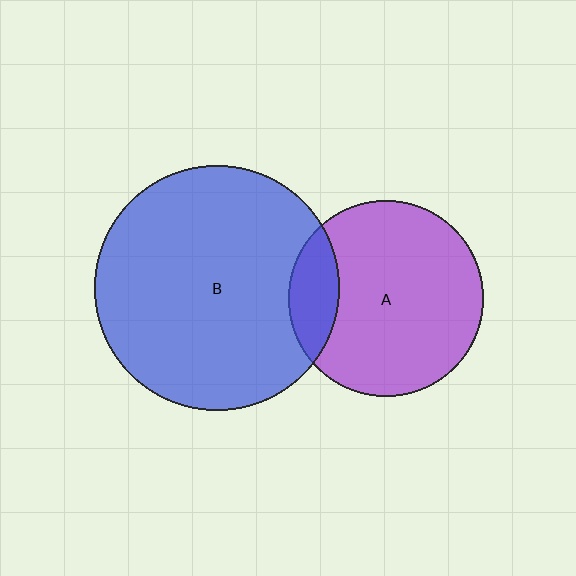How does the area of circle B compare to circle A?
Approximately 1.6 times.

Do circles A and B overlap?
Yes.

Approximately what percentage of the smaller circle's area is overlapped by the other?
Approximately 15%.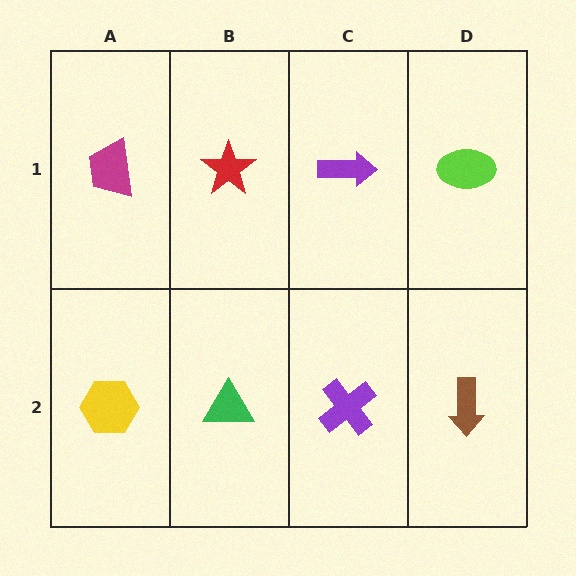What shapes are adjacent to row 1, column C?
A purple cross (row 2, column C), a red star (row 1, column B), a lime ellipse (row 1, column D).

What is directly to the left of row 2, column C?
A green triangle.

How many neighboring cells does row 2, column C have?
3.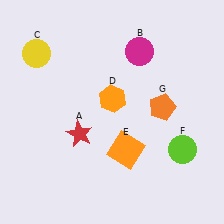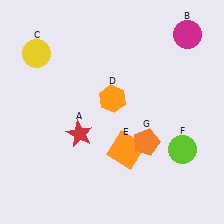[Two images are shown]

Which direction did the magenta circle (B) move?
The magenta circle (B) moved right.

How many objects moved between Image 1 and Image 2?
2 objects moved between the two images.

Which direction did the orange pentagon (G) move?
The orange pentagon (G) moved down.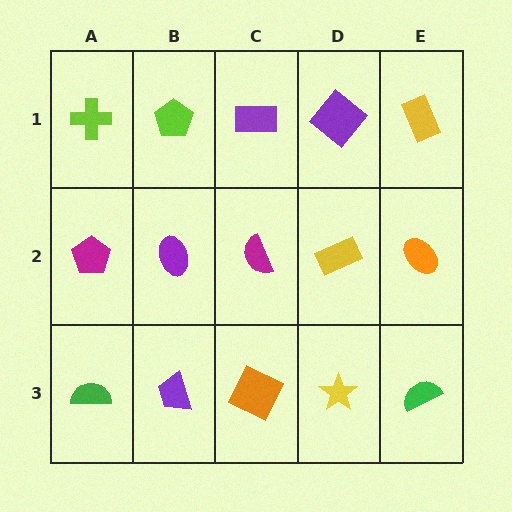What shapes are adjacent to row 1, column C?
A magenta semicircle (row 2, column C), a lime pentagon (row 1, column B), a purple diamond (row 1, column D).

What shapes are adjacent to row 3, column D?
A yellow rectangle (row 2, column D), an orange square (row 3, column C), a green semicircle (row 3, column E).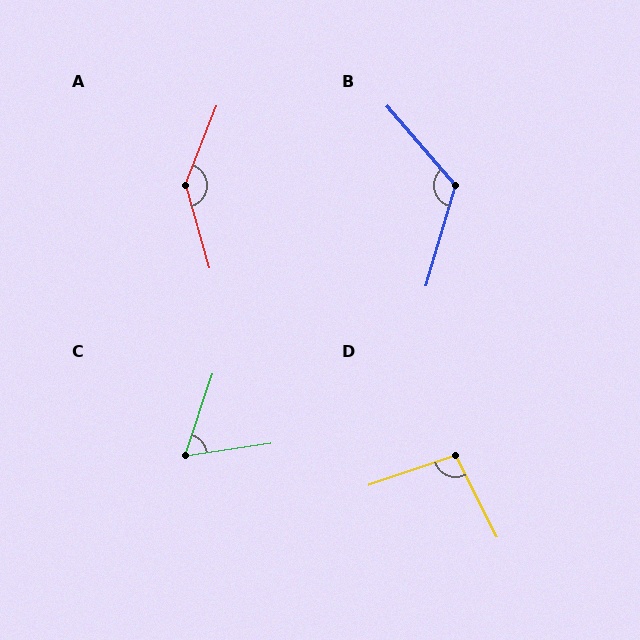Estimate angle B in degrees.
Approximately 123 degrees.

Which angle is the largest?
A, at approximately 143 degrees.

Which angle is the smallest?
C, at approximately 63 degrees.